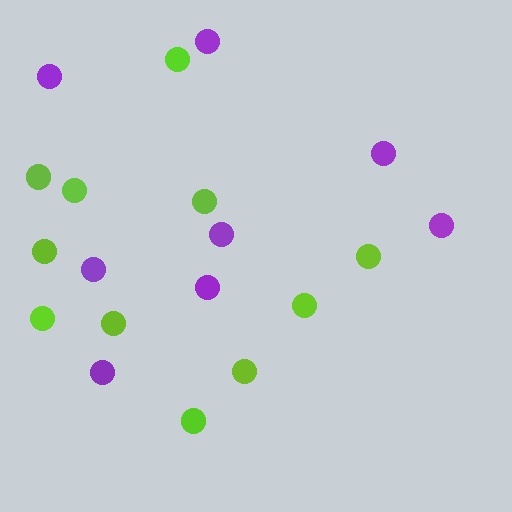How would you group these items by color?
There are 2 groups: one group of purple circles (8) and one group of lime circles (11).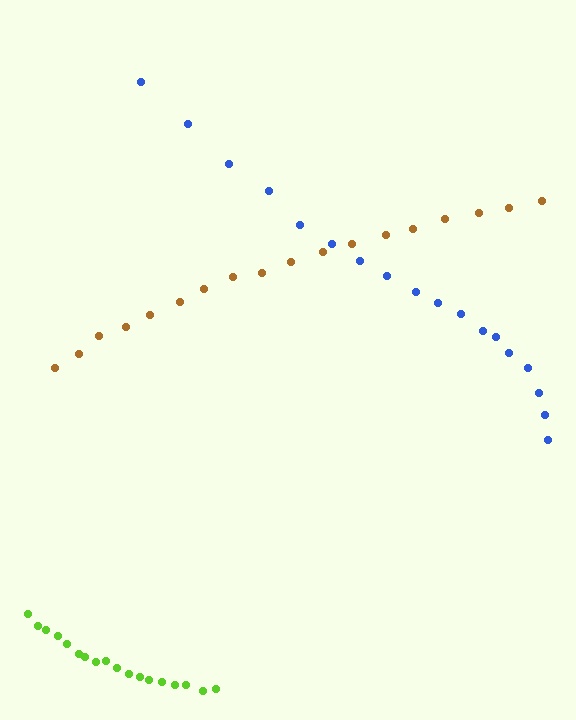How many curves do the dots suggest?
There are 3 distinct paths.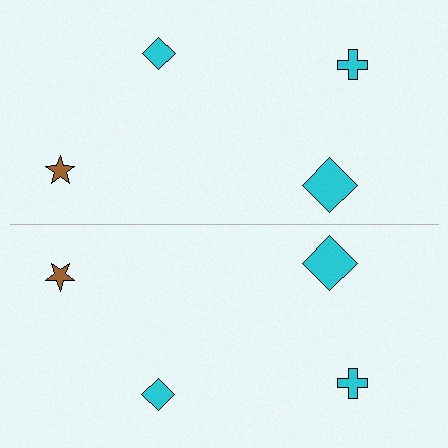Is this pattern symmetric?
Yes, this pattern has bilateral (reflection) symmetry.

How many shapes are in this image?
There are 8 shapes in this image.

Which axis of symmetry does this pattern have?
The pattern has a horizontal axis of symmetry running through the center of the image.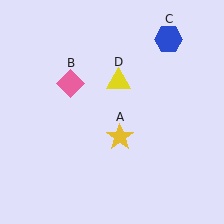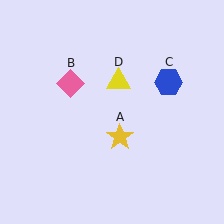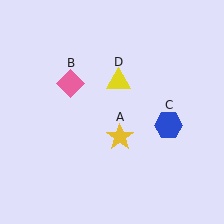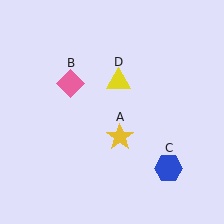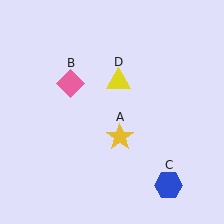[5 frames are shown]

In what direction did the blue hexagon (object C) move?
The blue hexagon (object C) moved down.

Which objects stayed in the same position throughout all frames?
Yellow star (object A) and pink diamond (object B) and yellow triangle (object D) remained stationary.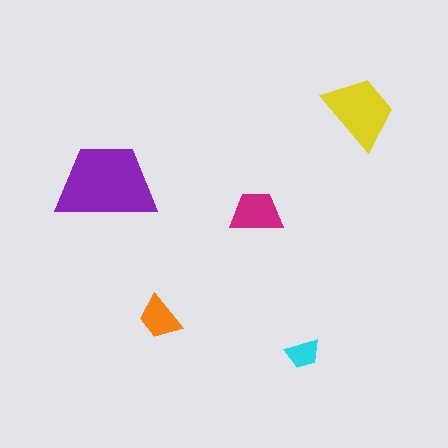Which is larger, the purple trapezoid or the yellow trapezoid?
The purple one.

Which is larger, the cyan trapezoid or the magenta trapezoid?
The magenta one.